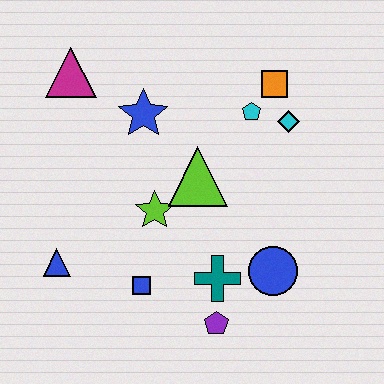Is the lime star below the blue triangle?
No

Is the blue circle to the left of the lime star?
No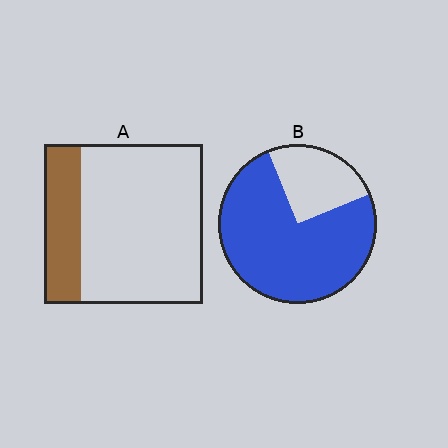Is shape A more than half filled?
No.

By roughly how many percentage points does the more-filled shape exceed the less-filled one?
By roughly 50 percentage points (B over A).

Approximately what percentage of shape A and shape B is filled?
A is approximately 25% and B is approximately 75%.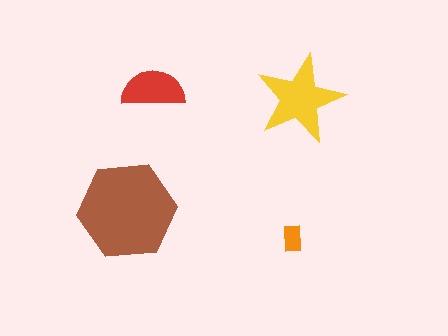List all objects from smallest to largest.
The orange rectangle, the red semicircle, the yellow star, the brown hexagon.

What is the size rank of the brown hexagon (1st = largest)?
1st.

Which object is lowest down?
The orange rectangle is bottommost.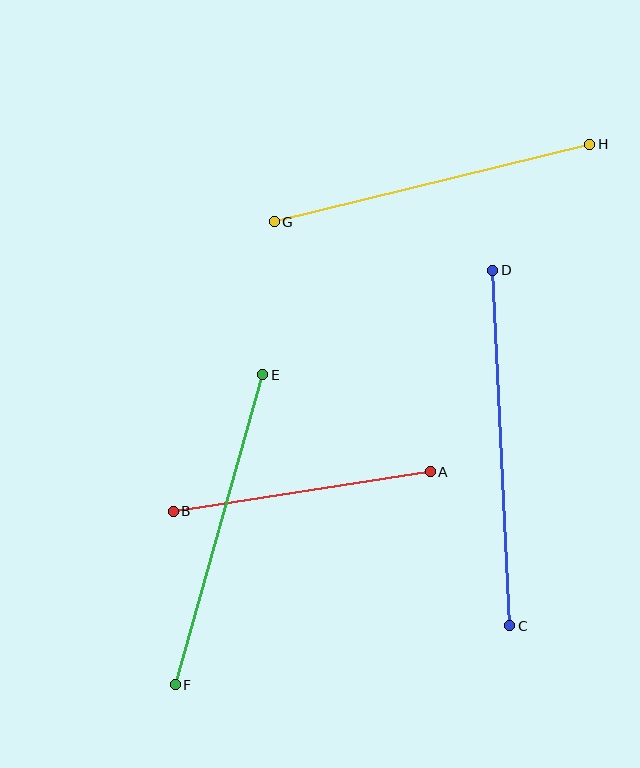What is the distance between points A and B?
The distance is approximately 260 pixels.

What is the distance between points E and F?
The distance is approximately 322 pixels.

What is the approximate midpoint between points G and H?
The midpoint is at approximately (432, 183) pixels.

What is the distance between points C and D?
The distance is approximately 356 pixels.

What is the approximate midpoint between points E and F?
The midpoint is at approximately (219, 530) pixels.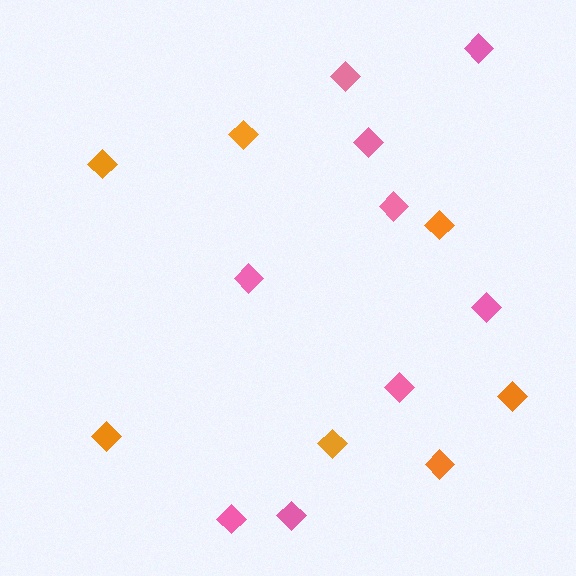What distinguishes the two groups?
There are 2 groups: one group of orange diamonds (7) and one group of pink diamonds (9).